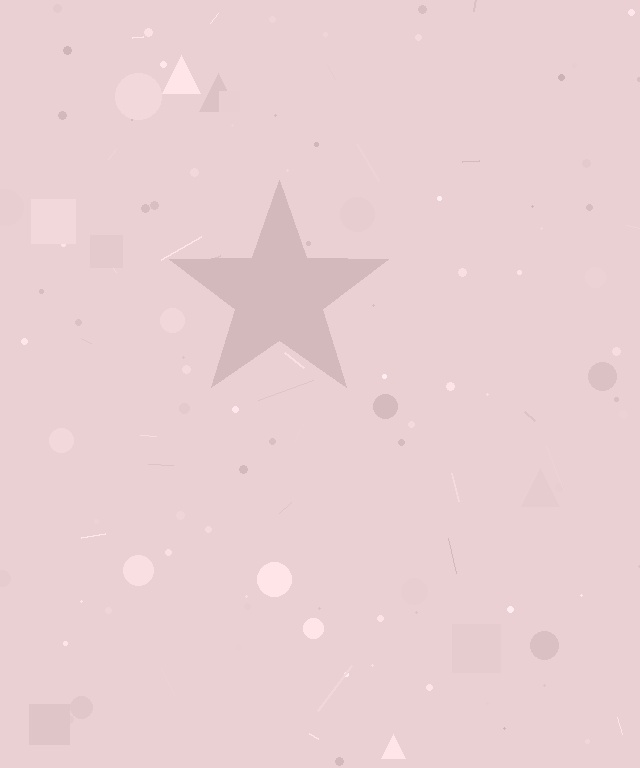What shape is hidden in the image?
A star is hidden in the image.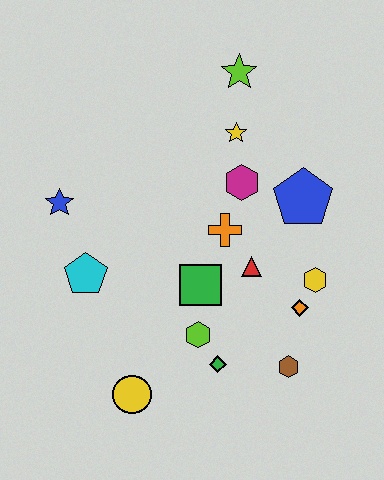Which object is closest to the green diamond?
The lime hexagon is closest to the green diamond.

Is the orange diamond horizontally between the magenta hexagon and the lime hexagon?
No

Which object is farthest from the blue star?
The brown hexagon is farthest from the blue star.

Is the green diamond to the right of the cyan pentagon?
Yes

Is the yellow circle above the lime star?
No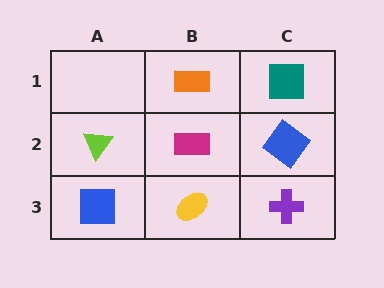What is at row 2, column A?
A lime triangle.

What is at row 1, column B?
An orange rectangle.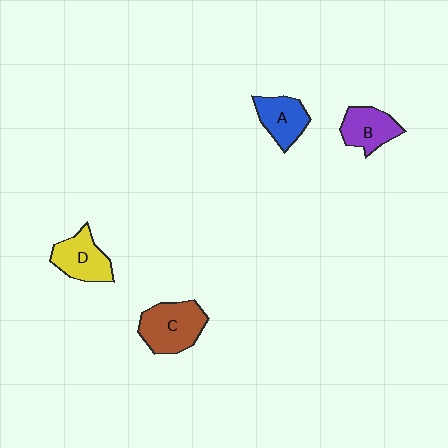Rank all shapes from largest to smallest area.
From largest to smallest: C (brown), D (yellow), B (purple), A (blue).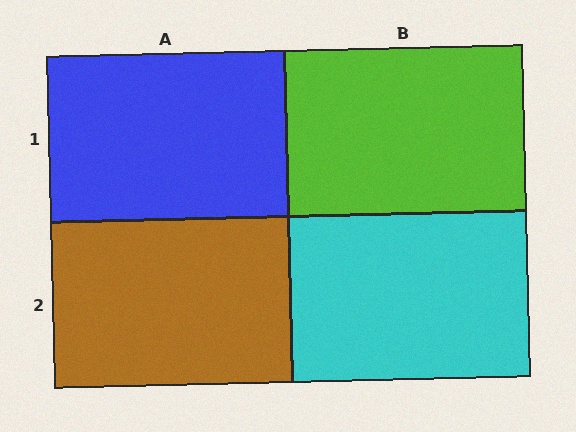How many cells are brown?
1 cell is brown.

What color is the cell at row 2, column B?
Cyan.